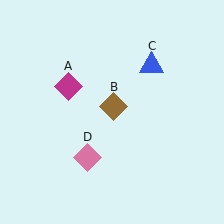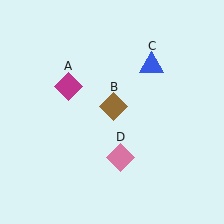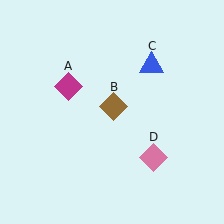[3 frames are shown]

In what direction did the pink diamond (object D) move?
The pink diamond (object D) moved right.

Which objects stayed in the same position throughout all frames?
Magenta diamond (object A) and brown diamond (object B) and blue triangle (object C) remained stationary.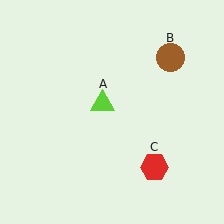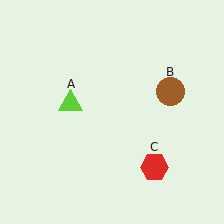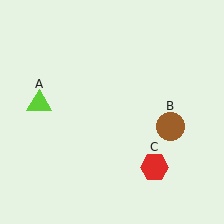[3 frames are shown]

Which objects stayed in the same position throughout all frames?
Red hexagon (object C) remained stationary.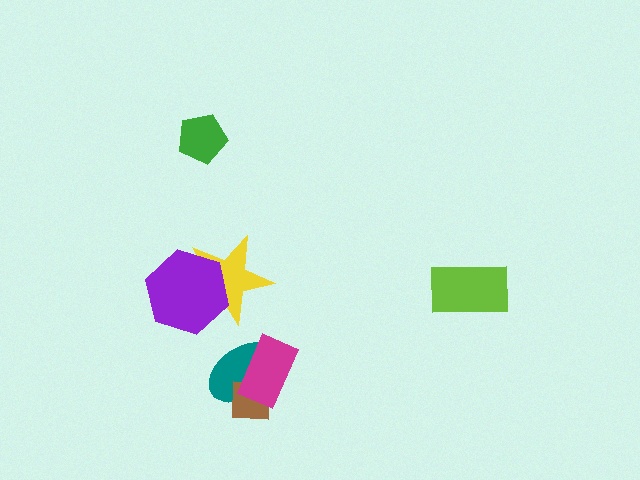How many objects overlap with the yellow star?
1 object overlaps with the yellow star.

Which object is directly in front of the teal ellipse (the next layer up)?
The brown square is directly in front of the teal ellipse.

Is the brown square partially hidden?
Yes, it is partially covered by another shape.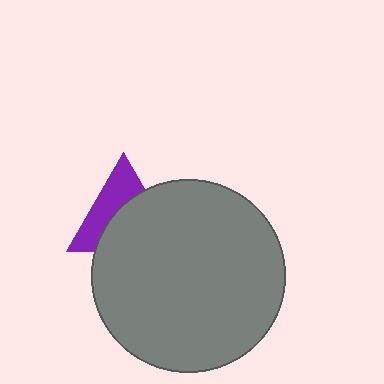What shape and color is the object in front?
The object in front is a gray circle.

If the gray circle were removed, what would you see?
You would see the complete purple triangle.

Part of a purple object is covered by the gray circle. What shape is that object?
It is a triangle.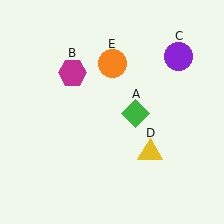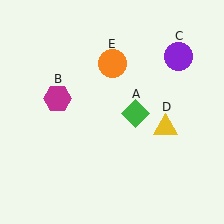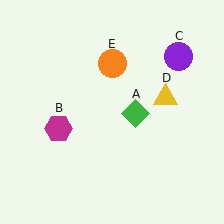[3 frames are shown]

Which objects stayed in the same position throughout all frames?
Green diamond (object A) and purple circle (object C) and orange circle (object E) remained stationary.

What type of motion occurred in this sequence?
The magenta hexagon (object B), yellow triangle (object D) rotated counterclockwise around the center of the scene.